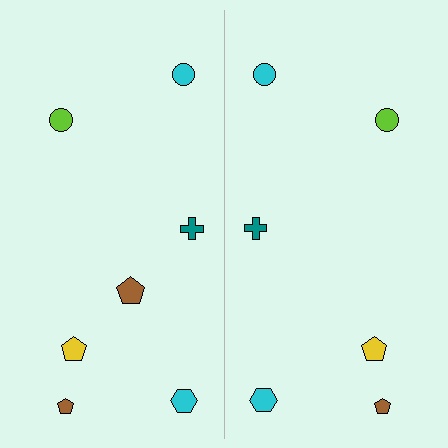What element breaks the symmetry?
A brown pentagon is missing from the right side.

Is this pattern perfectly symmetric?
No, the pattern is not perfectly symmetric. A brown pentagon is missing from the right side.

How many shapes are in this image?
There are 13 shapes in this image.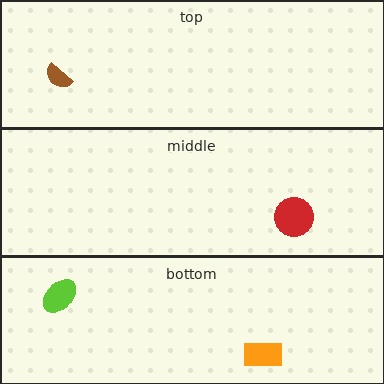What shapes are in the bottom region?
The lime ellipse, the orange rectangle.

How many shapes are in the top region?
1.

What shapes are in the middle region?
The red circle.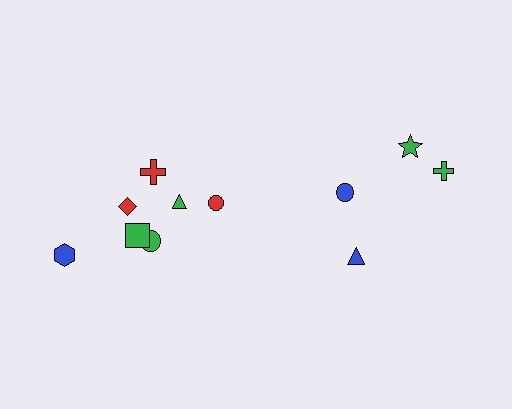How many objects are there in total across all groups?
There are 11 objects.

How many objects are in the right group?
There are 4 objects.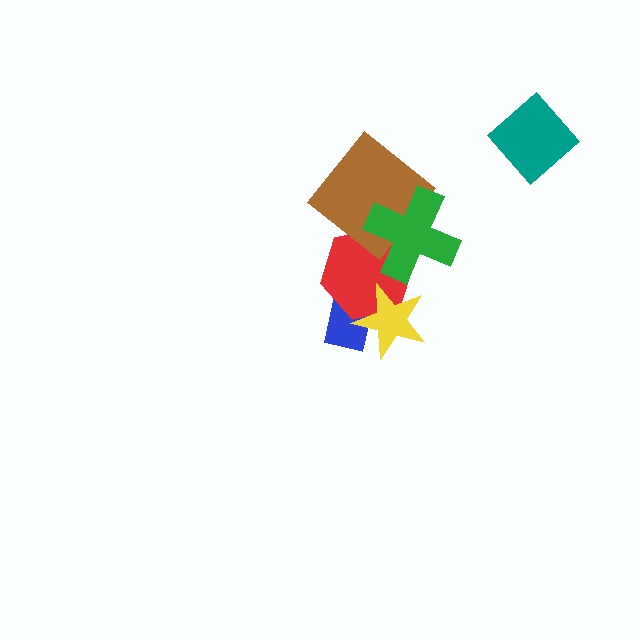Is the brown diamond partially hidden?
Yes, it is partially covered by another shape.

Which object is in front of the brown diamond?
The green cross is in front of the brown diamond.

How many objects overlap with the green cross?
2 objects overlap with the green cross.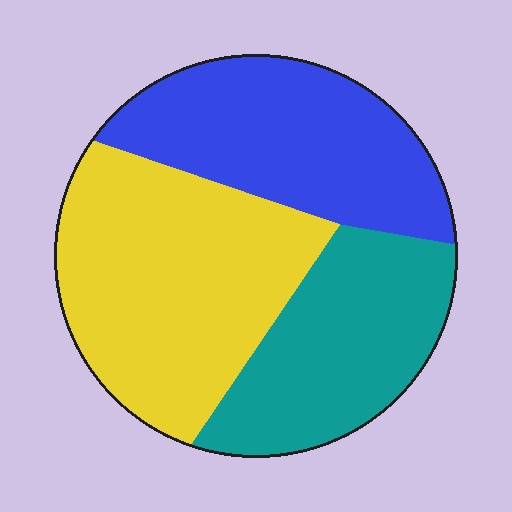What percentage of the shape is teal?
Teal takes up about one quarter (1/4) of the shape.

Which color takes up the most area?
Yellow, at roughly 40%.